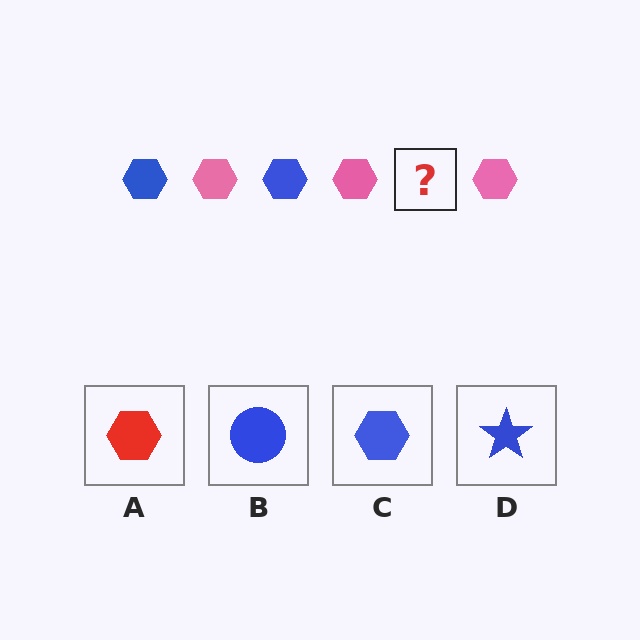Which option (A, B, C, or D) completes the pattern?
C.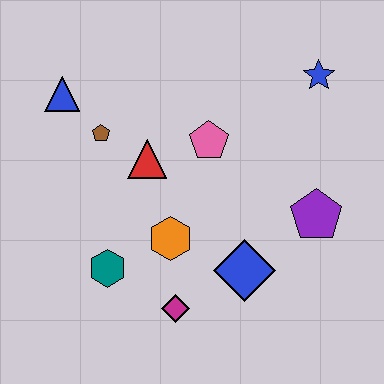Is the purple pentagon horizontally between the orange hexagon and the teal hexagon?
No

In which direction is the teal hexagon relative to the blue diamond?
The teal hexagon is to the left of the blue diamond.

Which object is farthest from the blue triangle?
The purple pentagon is farthest from the blue triangle.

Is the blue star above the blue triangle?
Yes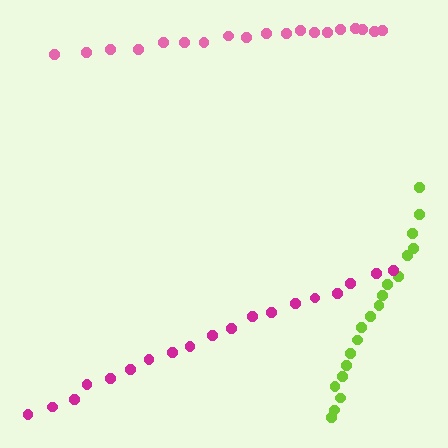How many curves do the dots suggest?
There are 3 distinct paths.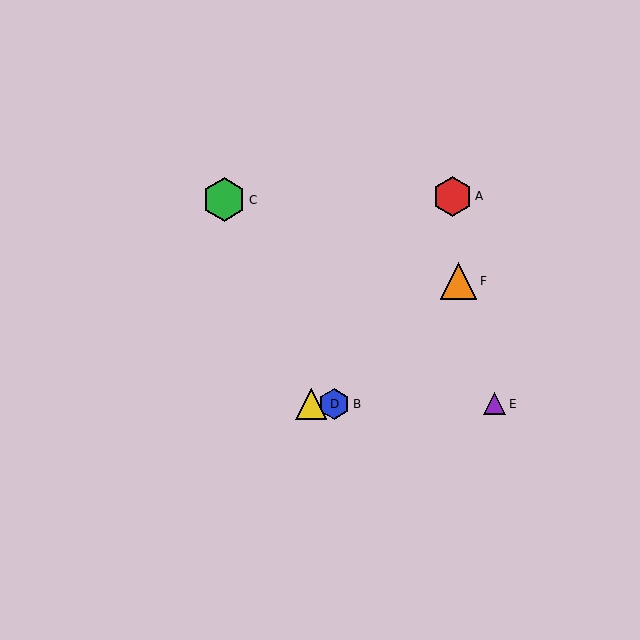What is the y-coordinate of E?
Object E is at y≈404.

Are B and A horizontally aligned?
No, B is at y≈404 and A is at y≈196.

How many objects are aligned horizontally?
3 objects (B, D, E) are aligned horizontally.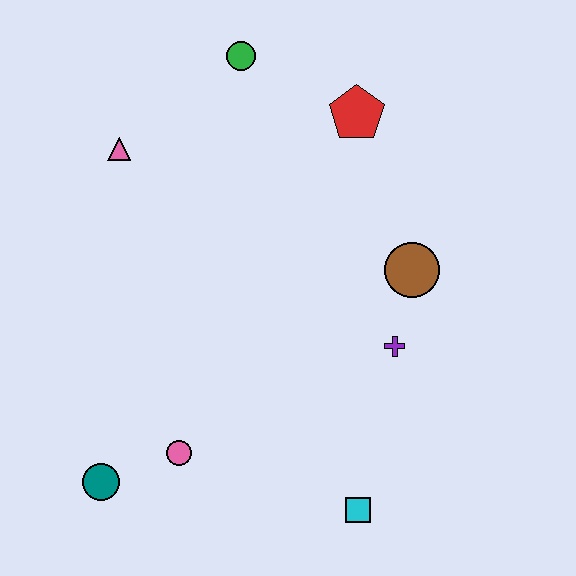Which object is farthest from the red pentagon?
The teal circle is farthest from the red pentagon.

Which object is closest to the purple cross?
The brown circle is closest to the purple cross.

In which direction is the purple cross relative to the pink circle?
The purple cross is to the right of the pink circle.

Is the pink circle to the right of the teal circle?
Yes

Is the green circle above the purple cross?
Yes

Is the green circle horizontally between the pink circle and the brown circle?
Yes